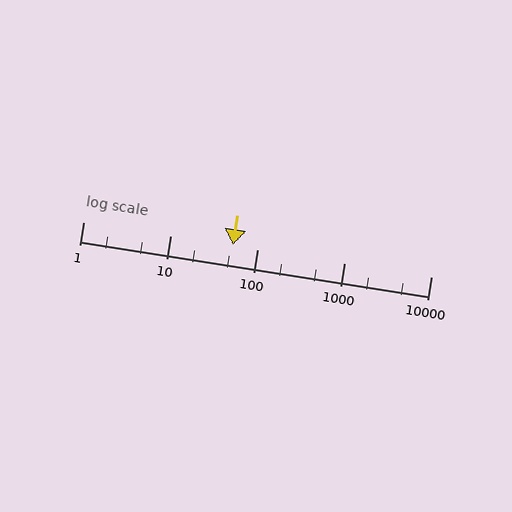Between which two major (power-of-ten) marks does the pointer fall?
The pointer is between 10 and 100.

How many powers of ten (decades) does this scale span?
The scale spans 4 decades, from 1 to 10000.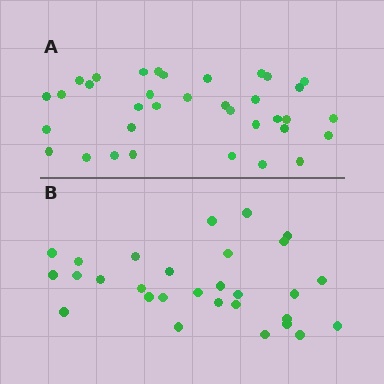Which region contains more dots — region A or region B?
Region A (the top region) has more dots.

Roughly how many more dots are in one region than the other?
Region A has about 6 more dots than region B.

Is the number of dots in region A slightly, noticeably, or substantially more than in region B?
Region A has only slightly more — the two regions are fairly close. The ratio is roughly 1.2 to 1.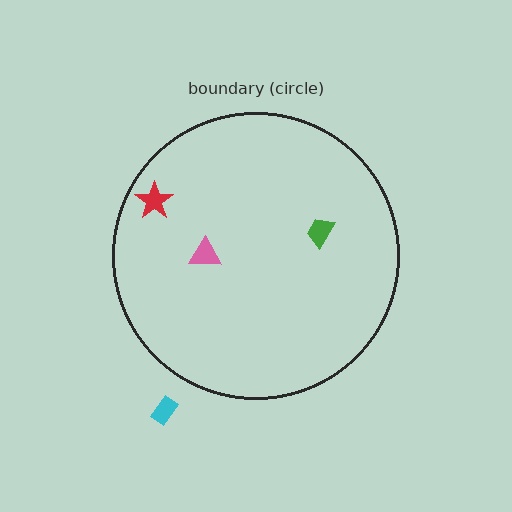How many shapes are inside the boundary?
3 inside, 1 outside.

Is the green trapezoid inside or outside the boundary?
Inside.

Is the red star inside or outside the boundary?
Inside.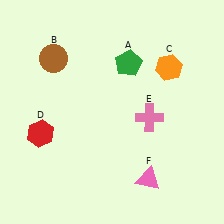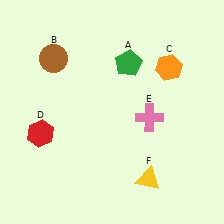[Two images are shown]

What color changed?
The triangle (F) changed from pink in Image 1 to yellow in Image 2.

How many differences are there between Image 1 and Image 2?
There is 1 difference between the two images.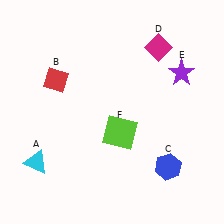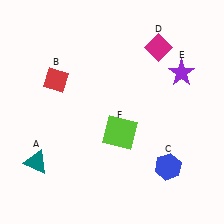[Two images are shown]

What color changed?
The triangle (A) changed from cyan in Image 1 to teal in Image 2.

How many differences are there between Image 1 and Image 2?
There is 1 difference between the two images.